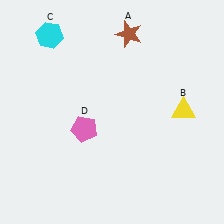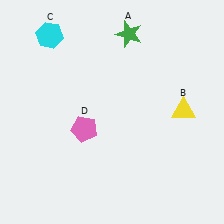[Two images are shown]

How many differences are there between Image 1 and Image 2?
There is 1 difference between the two images.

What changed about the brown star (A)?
In Image 1, A is brown. In Image 2, it changed to green.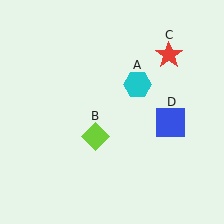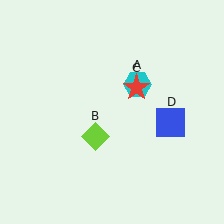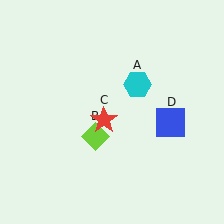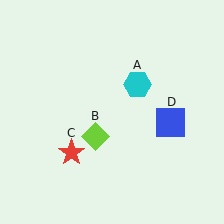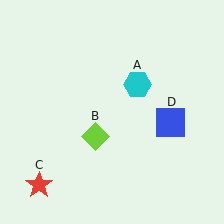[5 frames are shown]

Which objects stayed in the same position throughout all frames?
Cyan hexagon (object A) and lime diamond (object B) and blue square (object D) remained stationary.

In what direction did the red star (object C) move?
The red star (object C) moved down and to the left.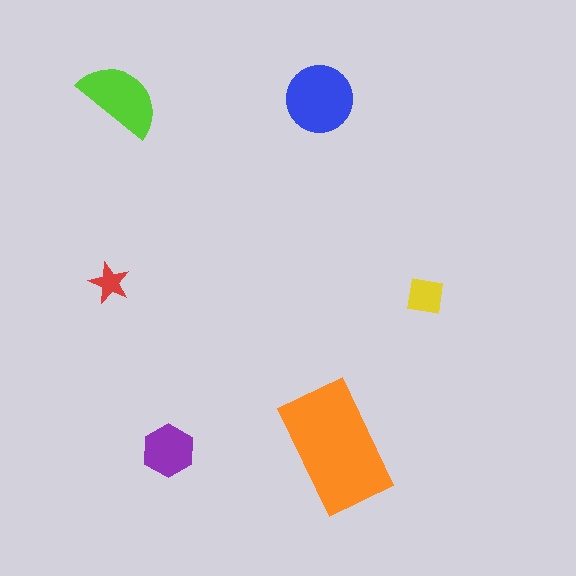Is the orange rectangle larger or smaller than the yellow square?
Larger.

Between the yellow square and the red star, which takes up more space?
The yellow square.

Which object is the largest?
The orange rectangle.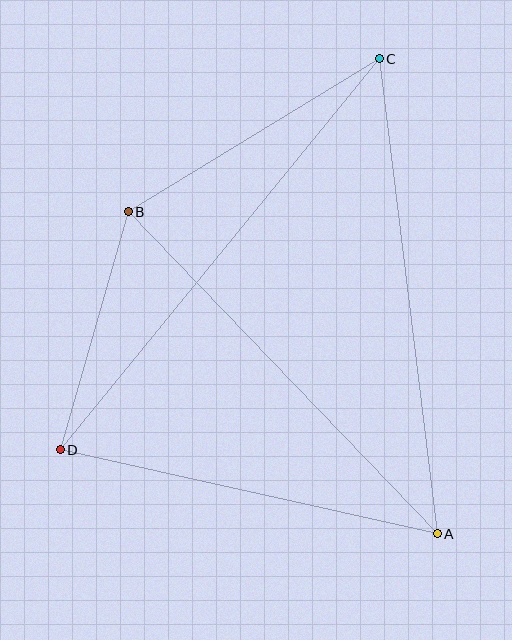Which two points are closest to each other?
Points B and D are closest to each other.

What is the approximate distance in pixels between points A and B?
The distance between A and B is approximately 446 pixels.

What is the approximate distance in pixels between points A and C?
The distance between A and C is approximately 479 pixels.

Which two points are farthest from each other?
Points C and D are farthest from each other.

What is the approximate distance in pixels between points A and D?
The distance between A and D is approximately 386 pixels.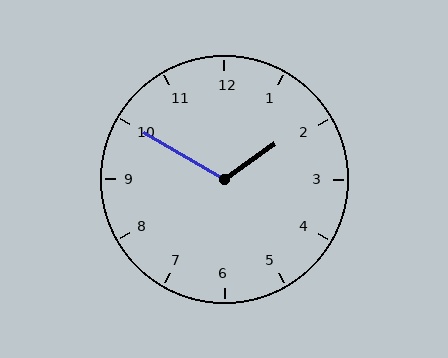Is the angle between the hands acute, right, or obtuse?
It is obtuse.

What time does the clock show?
1:50.